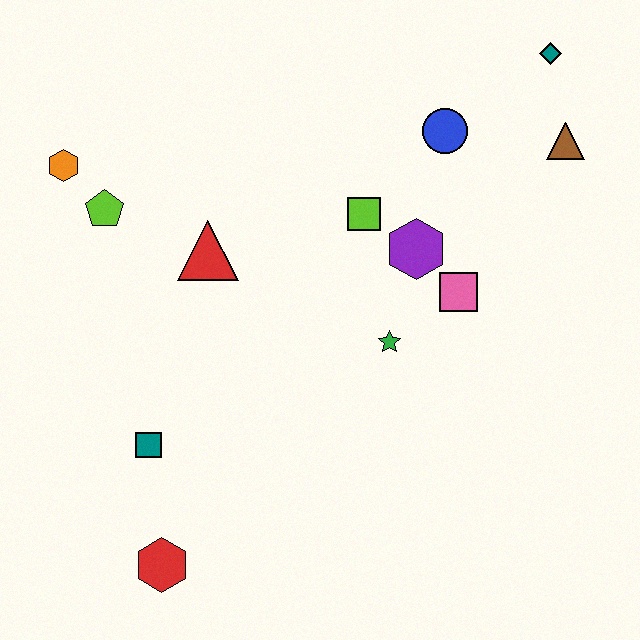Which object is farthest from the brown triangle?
The red hexagon is farthest from the brown triangle.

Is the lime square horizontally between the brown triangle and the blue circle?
No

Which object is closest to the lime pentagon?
The orange hexagon is closest to the lime pentagon.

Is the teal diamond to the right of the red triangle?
Yes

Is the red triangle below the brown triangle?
Yes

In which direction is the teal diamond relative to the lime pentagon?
The teal diamond is to the right of the lime pentagon.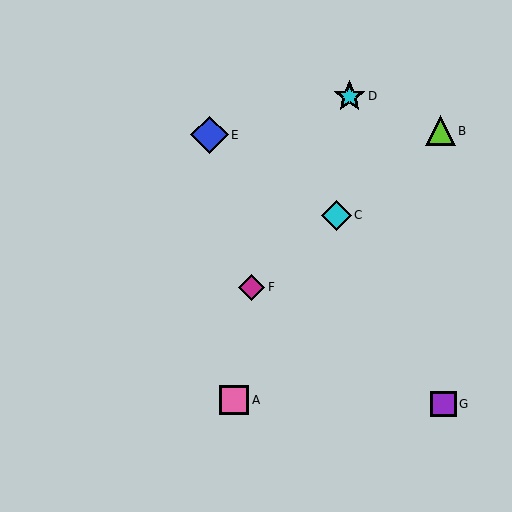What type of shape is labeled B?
Shape B is a lime triangle.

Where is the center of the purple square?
The center of the purple square is at (444, 404).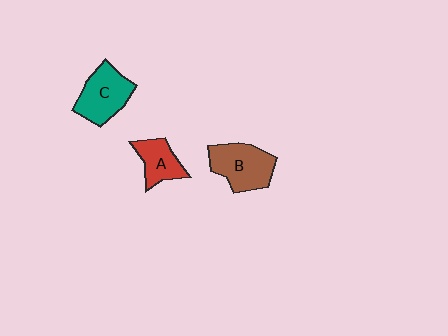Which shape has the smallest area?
Shape A (red).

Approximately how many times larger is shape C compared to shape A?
Approximately 1.4 times.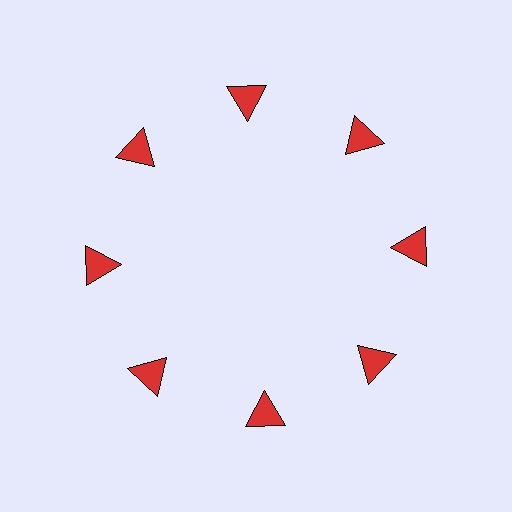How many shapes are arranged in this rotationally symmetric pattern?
There are 8 shapes, arranged in 8 groups of 1.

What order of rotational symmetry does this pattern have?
This pattern has 8-fold rotational symmetry.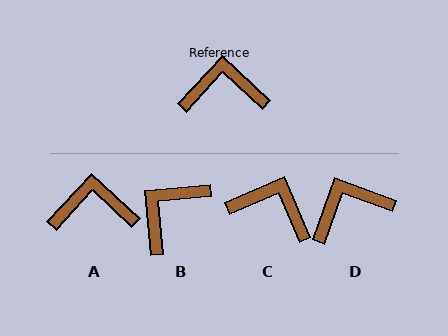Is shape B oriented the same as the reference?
No, it is off by about 48 degrees.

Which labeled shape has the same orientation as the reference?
A.